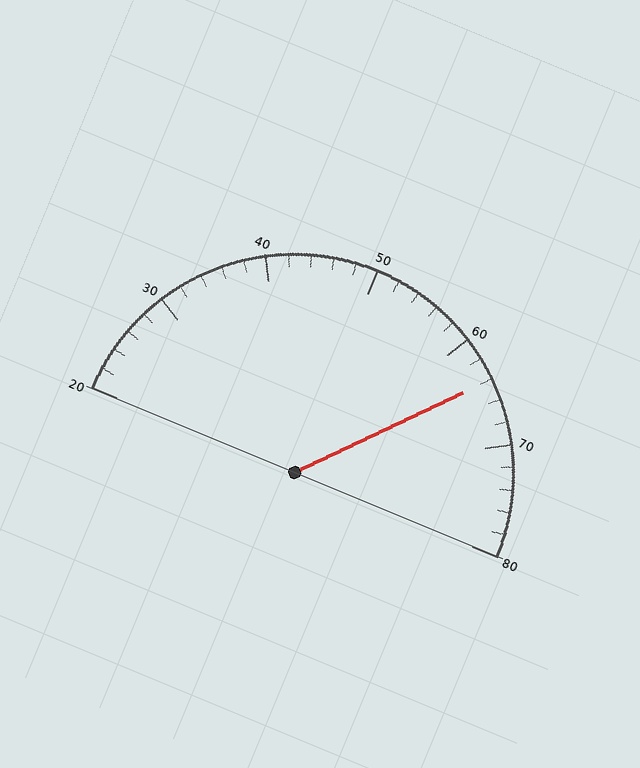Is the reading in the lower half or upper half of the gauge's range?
The reading is in the upper half of the range (20 to 80).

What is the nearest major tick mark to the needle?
The nearest major tick mark is 60.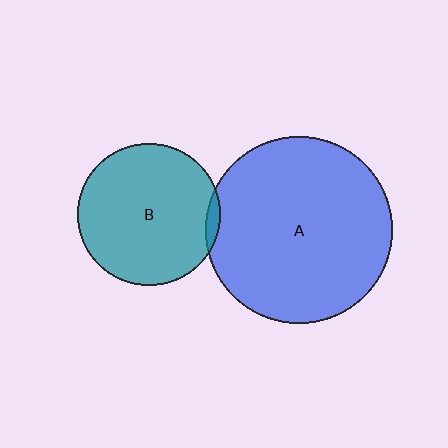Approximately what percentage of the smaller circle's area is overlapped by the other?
Approximately 5%.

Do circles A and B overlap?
Yes.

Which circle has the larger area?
Circle A (blue).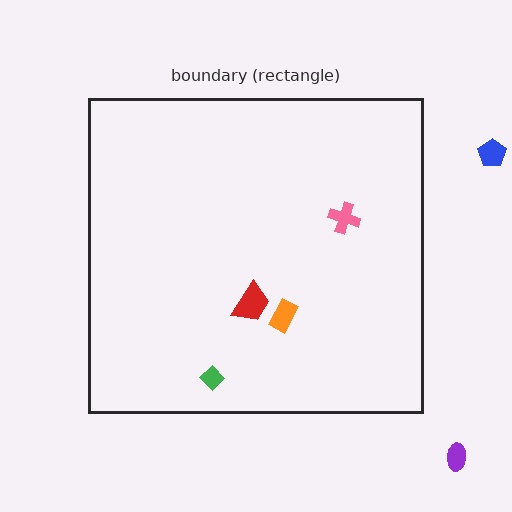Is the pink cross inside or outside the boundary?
Inside.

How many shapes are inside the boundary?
4 inside, 2 outside.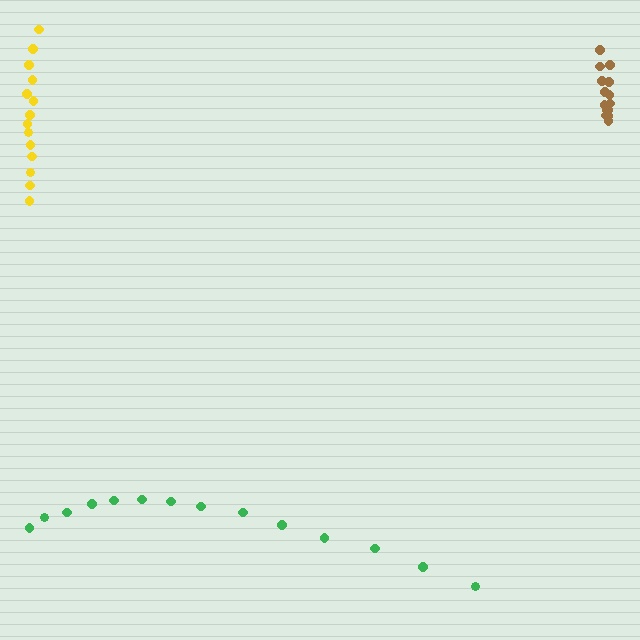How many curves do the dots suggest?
There are 3 distinct paths.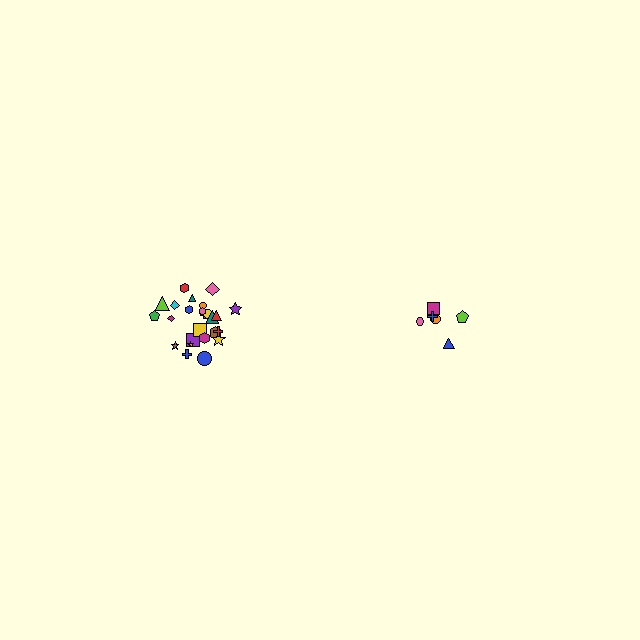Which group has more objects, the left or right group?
The left group.